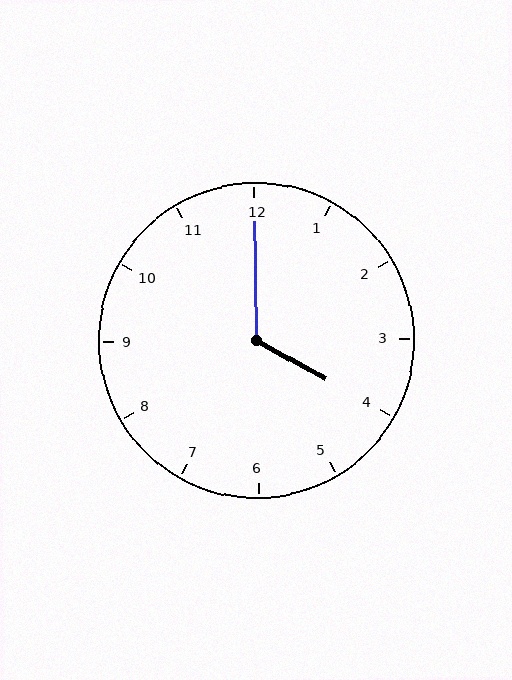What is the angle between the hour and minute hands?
Approximately 120 degrees.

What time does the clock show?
4:00.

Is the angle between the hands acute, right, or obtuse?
It is obtuse.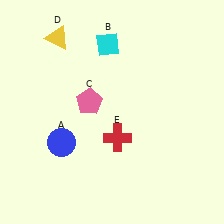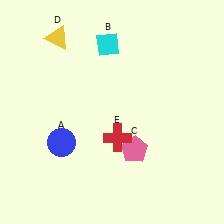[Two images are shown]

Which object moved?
The pink pentagon (C) moved down.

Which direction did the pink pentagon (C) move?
The pink pentagon (C) moved down.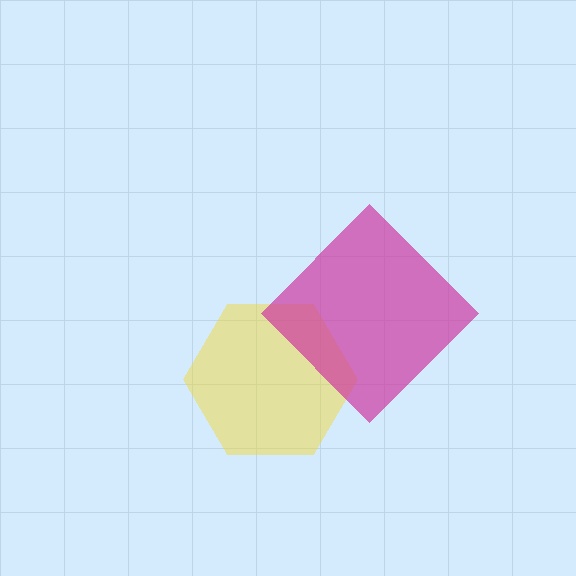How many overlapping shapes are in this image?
There are 2 overlapping shapes in the image.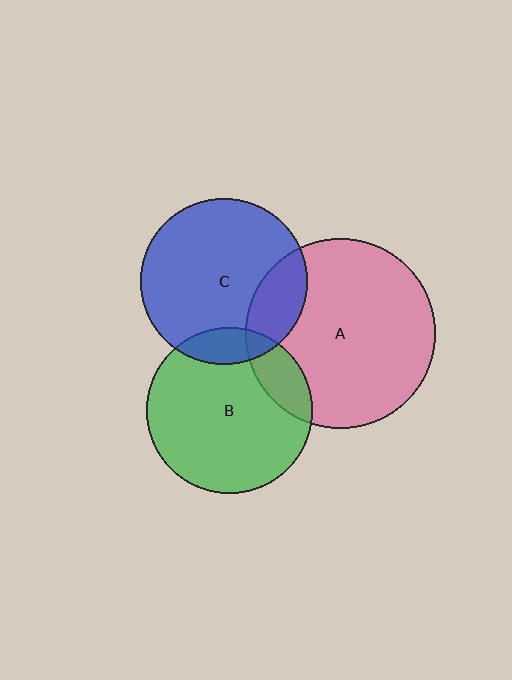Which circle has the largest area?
Circle A (pink).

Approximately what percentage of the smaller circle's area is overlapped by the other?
Approximately 15%.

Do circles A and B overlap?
Yes.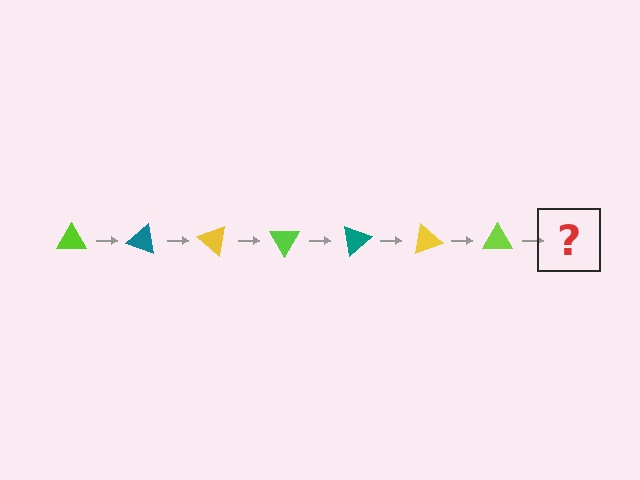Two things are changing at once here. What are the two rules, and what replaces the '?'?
The two rules are that it rotates 20 degrees each step and the color cycles through lime, teal, and yellow. The '?' should be a teal triangle, rotated 140 degrees from the start.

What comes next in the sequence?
The next element should be a teal triangle, rotated 140 degrees from the start.